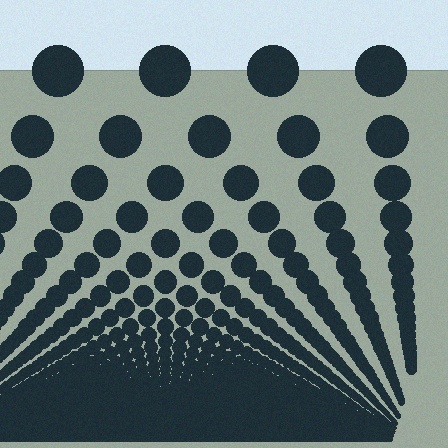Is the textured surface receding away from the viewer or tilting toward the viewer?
The surface appears to tilt toward the viewer. Texture elements get larger and sparser toward the top.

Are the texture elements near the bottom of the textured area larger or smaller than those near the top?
Smaller. The gradient is inverted — elements near the bottom are smaller and denser.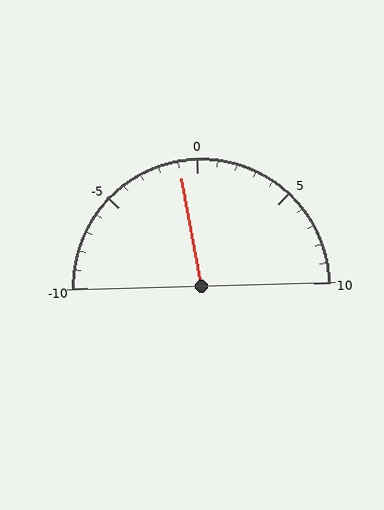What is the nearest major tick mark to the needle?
The nearest major tick mark is 0.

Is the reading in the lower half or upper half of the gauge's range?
The reading is in the lower half of the range (-10 to 10).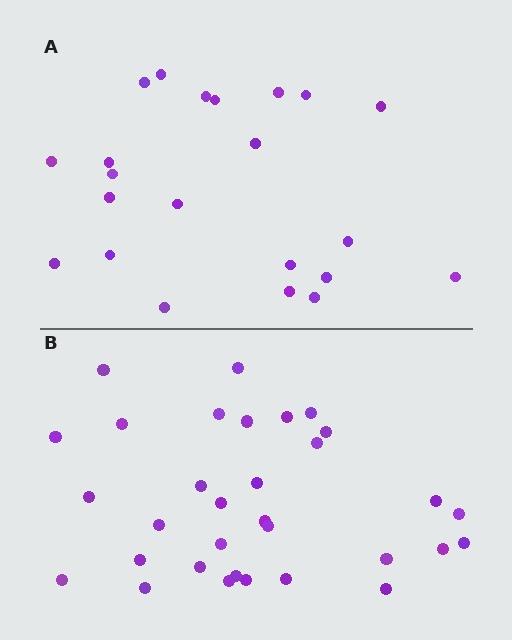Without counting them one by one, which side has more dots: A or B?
Region B (the bottom region) has more dots.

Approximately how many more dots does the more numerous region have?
Region B has roughly 10 or so more dots than region A.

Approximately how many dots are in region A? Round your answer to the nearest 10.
About 20 dots. (The exact count is 22, which rounds to 20.)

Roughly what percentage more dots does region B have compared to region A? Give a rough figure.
About 45% more.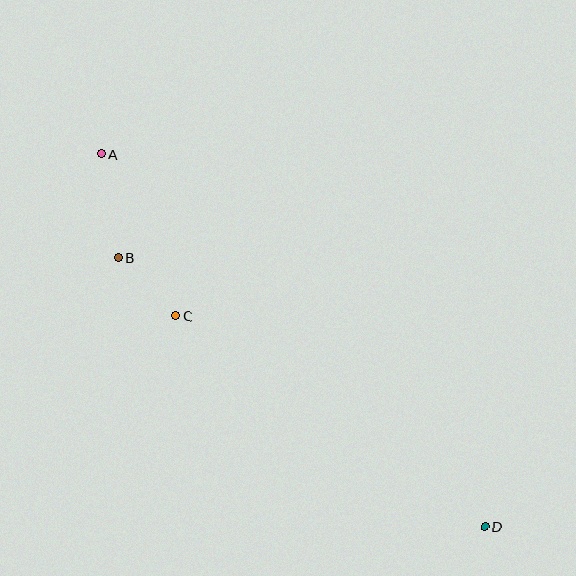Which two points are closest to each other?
Points B and C are closest to each other.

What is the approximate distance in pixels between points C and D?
The distance between C and D is approximately 374 pixels.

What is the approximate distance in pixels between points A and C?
The distance between A and C is approximately 178 pixels.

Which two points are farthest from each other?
Points A and D are farthest from each other.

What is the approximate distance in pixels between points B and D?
The distance between B and D is approximately 455 pixels.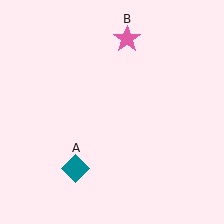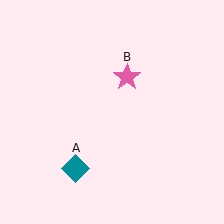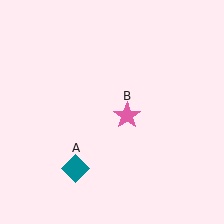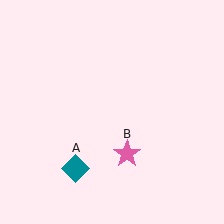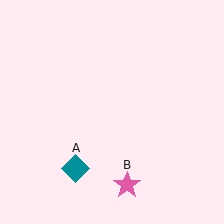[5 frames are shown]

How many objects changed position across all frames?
1 object changed position: pink star (object B).